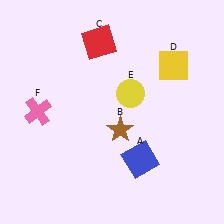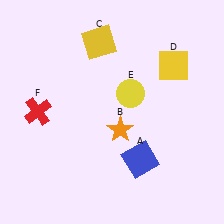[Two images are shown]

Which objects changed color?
B changed from brown to orange. C changed from red to yellow. F changed from pink to red.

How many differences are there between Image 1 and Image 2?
There are 3 differences between the two images.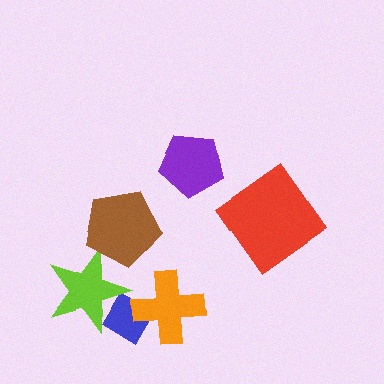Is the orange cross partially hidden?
No, no other shape covers it.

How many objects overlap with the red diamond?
0 objects overlap with the red diamond.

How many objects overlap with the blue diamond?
2 objects overlap with the blue diamond.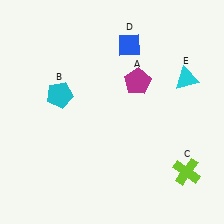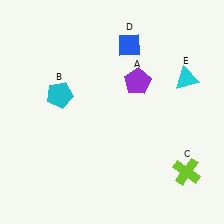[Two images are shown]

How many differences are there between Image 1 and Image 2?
There is 1 difference between the two images.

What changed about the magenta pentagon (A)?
In Image 1, A is magenta. In Image 2, it changed to purple.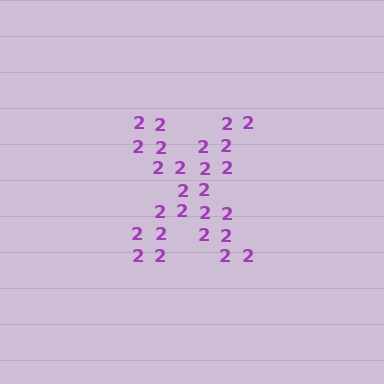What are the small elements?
The small elements are digit 2's.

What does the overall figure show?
The overall figure shows the letter X.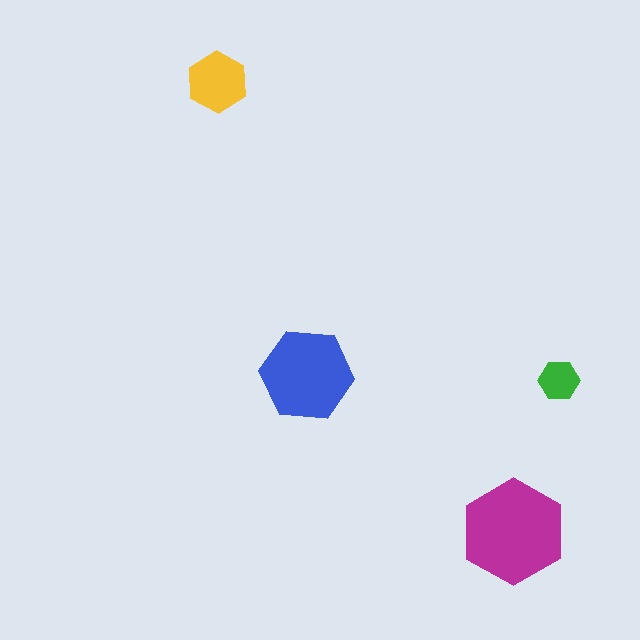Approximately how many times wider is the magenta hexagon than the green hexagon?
About 2.5 times wider.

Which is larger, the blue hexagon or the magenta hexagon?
The magenta one.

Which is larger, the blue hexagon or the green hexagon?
The blue one.